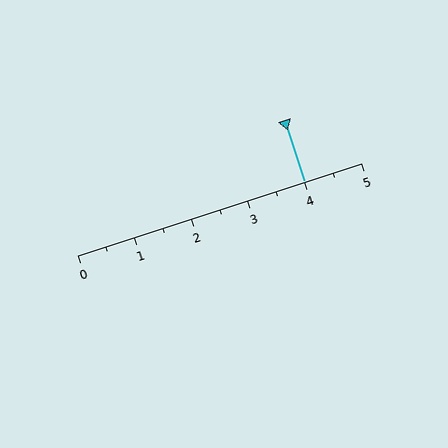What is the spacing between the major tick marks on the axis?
The major ticks are spaced 1 apart.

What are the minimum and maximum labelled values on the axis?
The axis runs from 0 to 5.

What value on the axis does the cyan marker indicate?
The marker indicates approximately 4.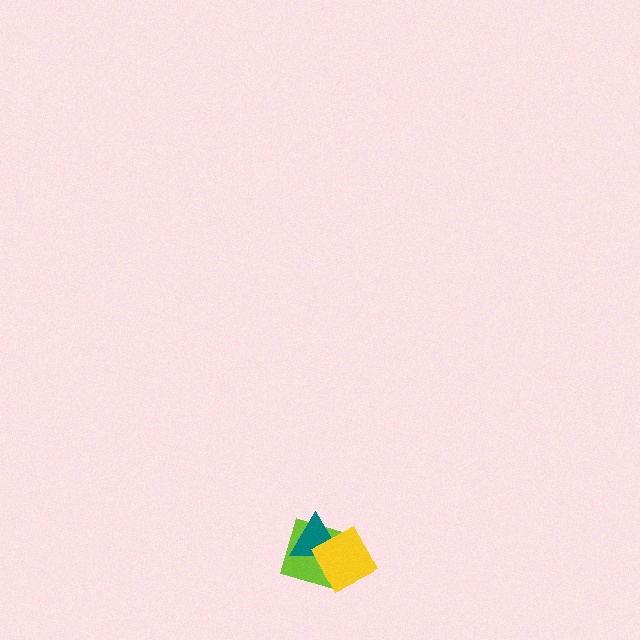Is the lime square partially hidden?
Yes, it is partially covered by another shape.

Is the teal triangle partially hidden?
Yes, it is partially covered by another shape.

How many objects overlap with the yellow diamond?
2 objects overlap with the yellow diamond.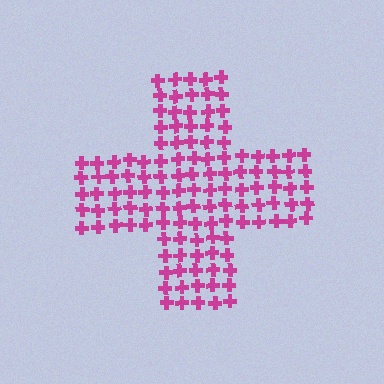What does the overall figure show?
The overall figure shows a cross.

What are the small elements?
The small elements are crosses.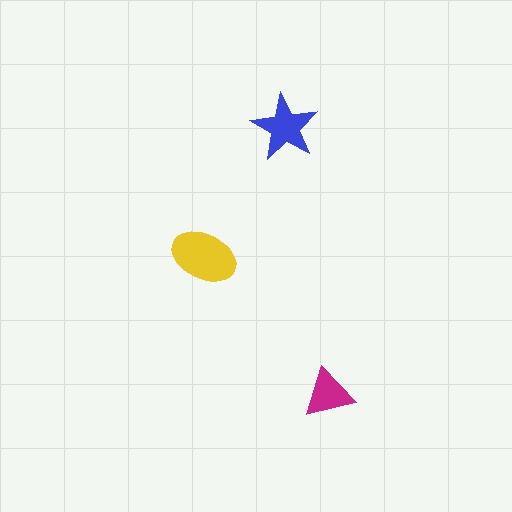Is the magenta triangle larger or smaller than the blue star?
Smaller.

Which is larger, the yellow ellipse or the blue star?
The yellow ellipse.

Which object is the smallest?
The magenta triangle.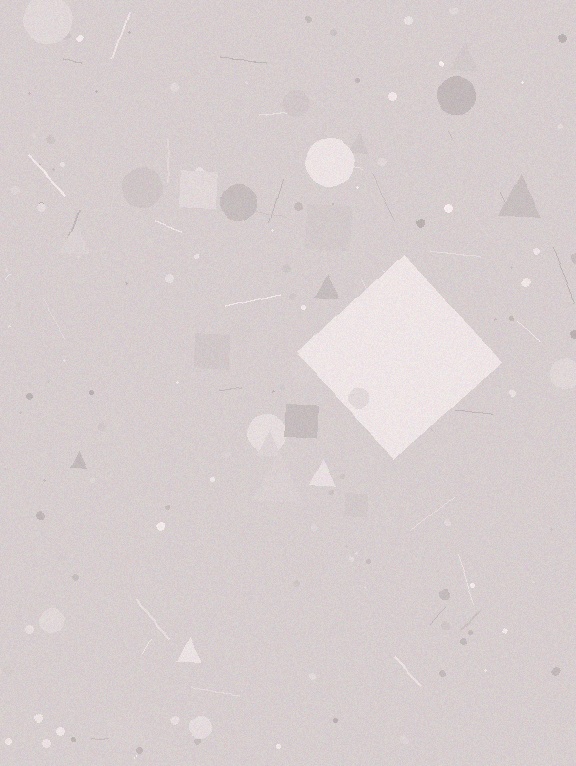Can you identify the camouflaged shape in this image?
The camouflaged shape is a diamond.